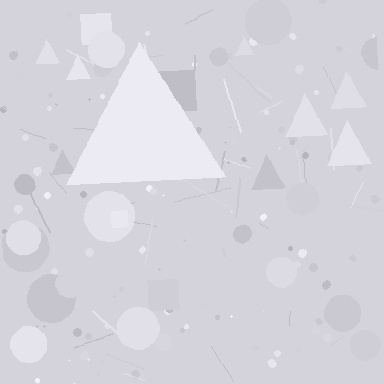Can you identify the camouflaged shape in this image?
The camouflaged shape is a triangle.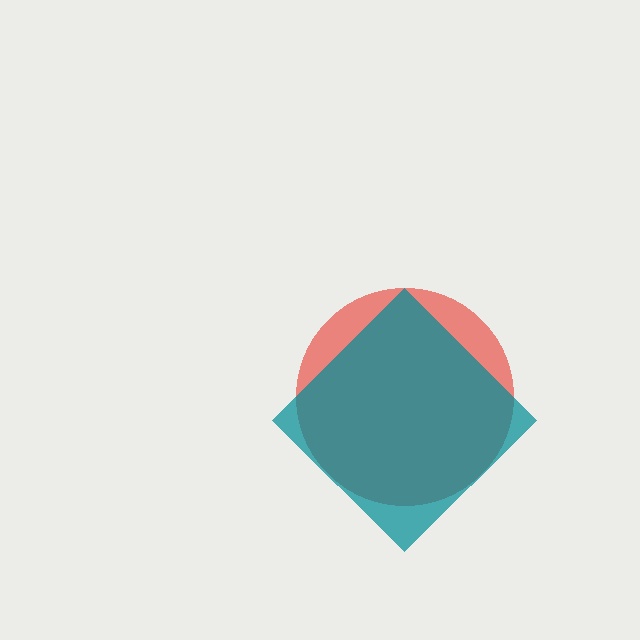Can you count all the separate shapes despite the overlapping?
Yes, there are 2 separate shapes.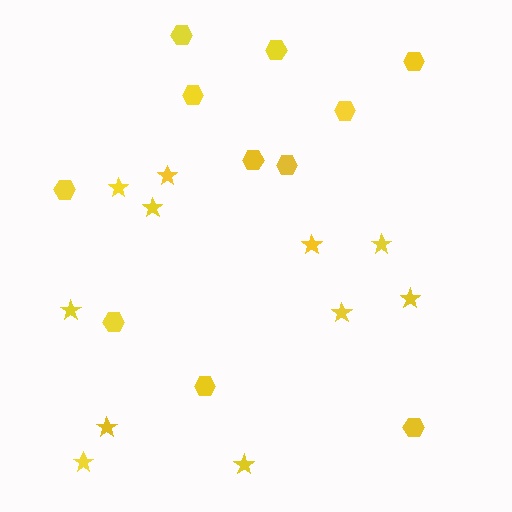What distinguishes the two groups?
There are 2 groups: one group of hexagons (11) and one group of stars (11).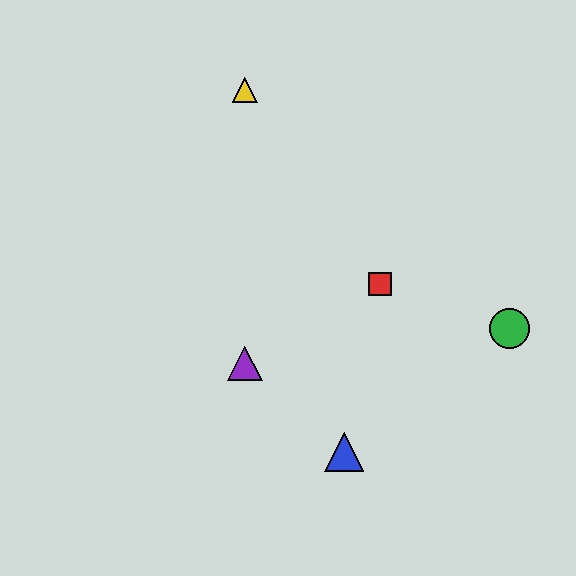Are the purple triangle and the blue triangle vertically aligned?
No, the purple triangle is at x≈245 and the blue triangle is at x≈344.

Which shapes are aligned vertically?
The yellow triangle, the purple triangle are aligned vertically.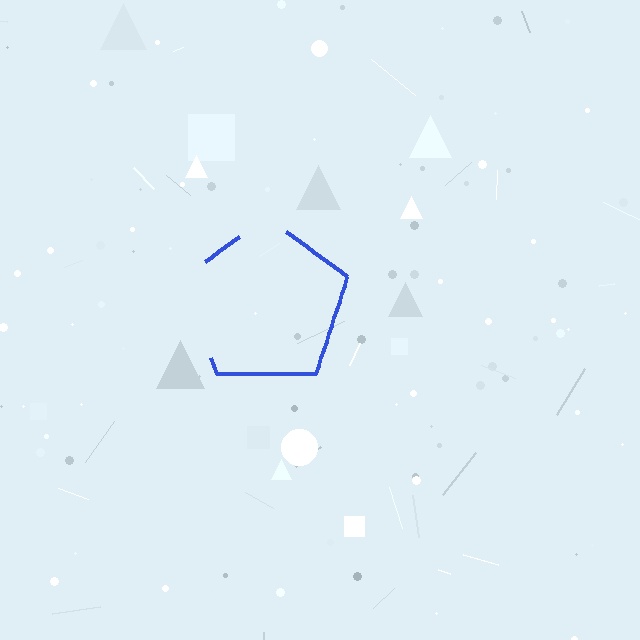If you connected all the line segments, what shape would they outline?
They would outline a pentagon.